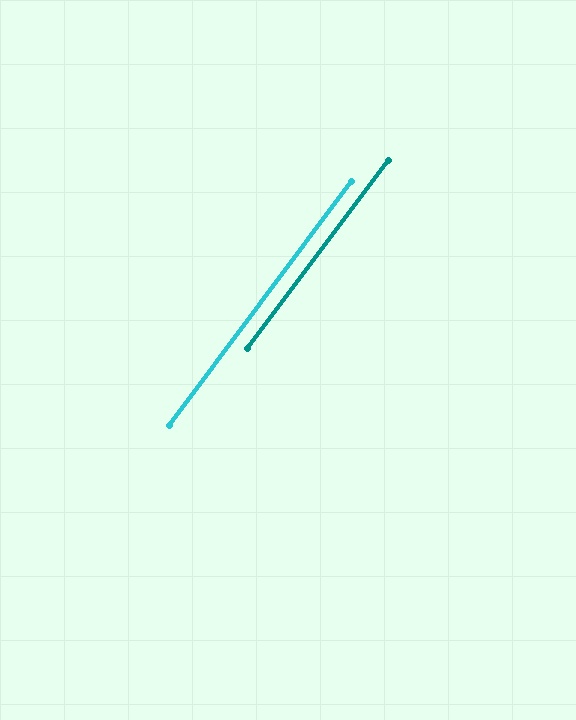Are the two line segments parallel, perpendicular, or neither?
Parallel — their directions differ by only 0.1°.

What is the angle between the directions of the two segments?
Approximately 0 degrees.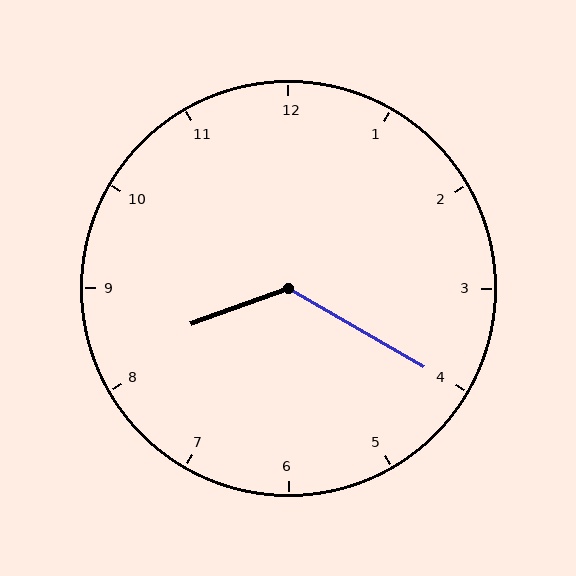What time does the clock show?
8:20.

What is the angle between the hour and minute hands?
Approximately 130 degrees.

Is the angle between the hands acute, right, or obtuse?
It is obtuse.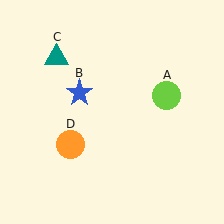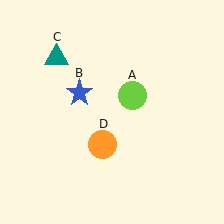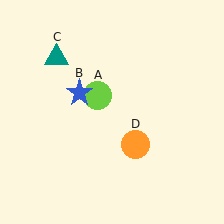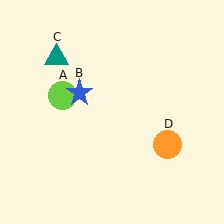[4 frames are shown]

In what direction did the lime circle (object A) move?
The lime circle (object A) moved left.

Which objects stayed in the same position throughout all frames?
Blue star (object B) and teal triangle (object C) remained stationary.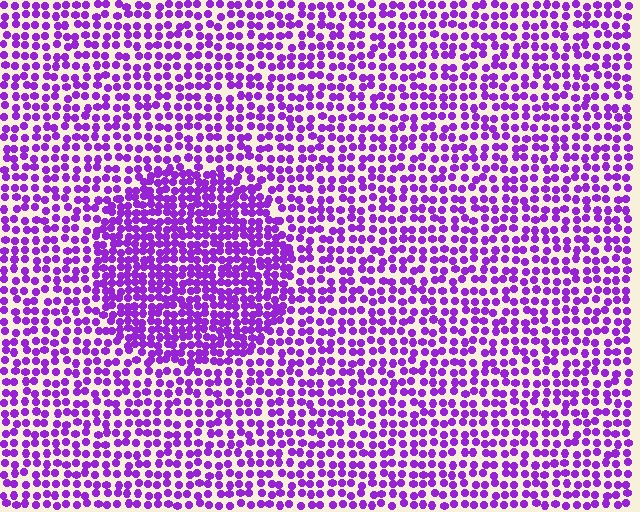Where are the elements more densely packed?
The elements are more densely packed inside the circle boundary.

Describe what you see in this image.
The image contains small purple elements arranged at two different densities. A circle-shaped region is visible where the elements are more densely packed than the surrounding area.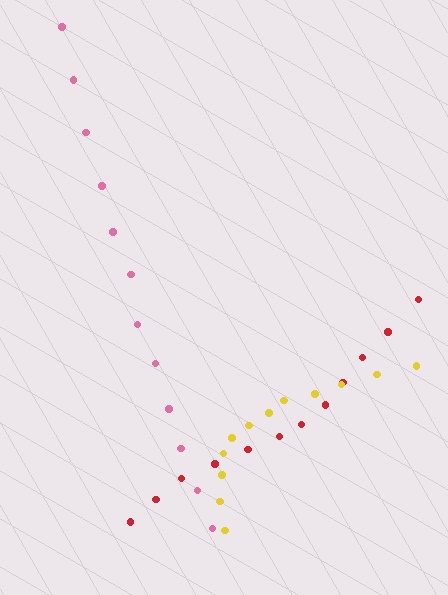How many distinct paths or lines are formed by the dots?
There are 3 distinct paths.